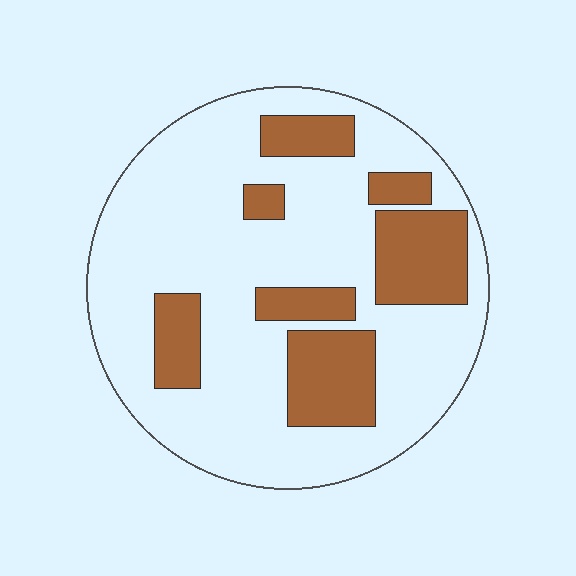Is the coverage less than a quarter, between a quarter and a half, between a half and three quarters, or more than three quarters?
Between a quarter and a half.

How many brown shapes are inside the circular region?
7.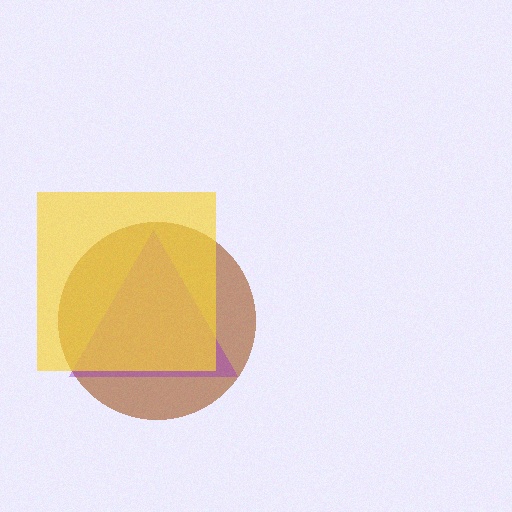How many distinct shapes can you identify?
There are 3 distinct shapes: a brown circle, a purple triangle, a yellow square.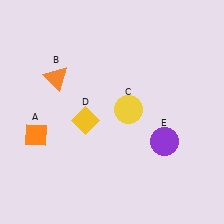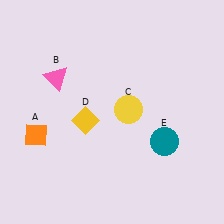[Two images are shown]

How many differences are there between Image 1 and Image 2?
There are 2 differences between the two images.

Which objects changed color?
B changed from orange to pink. E changed from purple to teal.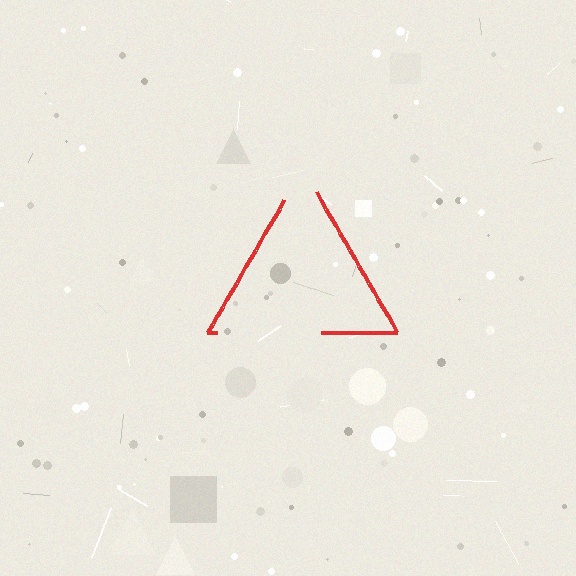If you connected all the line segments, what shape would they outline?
They would outline a triangle.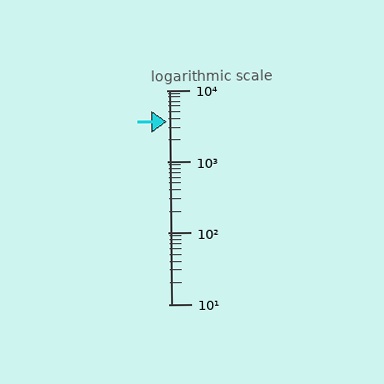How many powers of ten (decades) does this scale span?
The scale spans 3 decades, from 10 to 10000.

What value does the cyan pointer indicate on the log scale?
The pointer indicates approximately 3600.